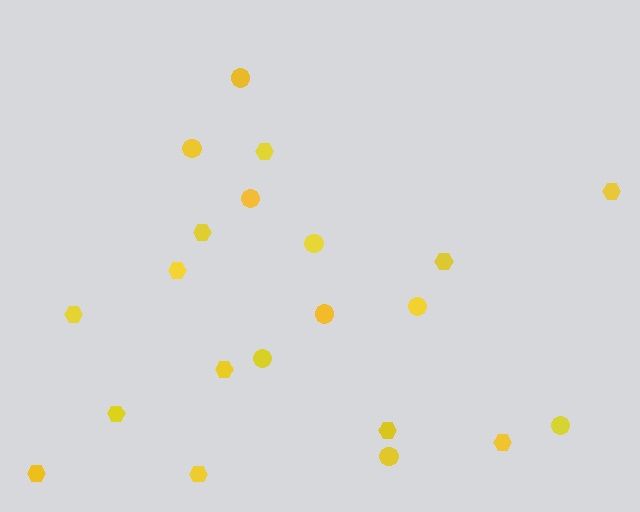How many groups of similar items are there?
There are 2 groups: one group of hexagons (12) and one group of circles (9).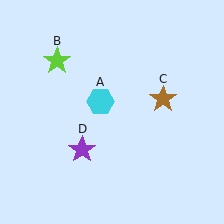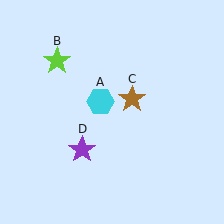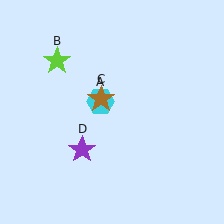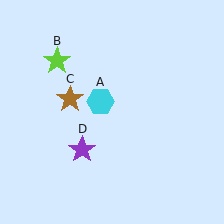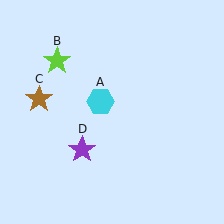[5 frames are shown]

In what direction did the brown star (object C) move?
The brown star (object C) moved left.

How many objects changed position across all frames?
1 object changed position: brown star (object C).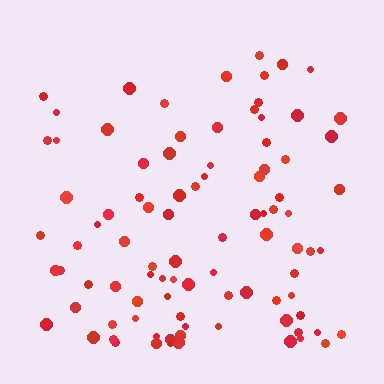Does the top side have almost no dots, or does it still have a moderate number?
Still a moderate number, just noticeably fewer than the bottom.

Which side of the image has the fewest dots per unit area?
The top.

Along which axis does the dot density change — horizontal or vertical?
Vertical.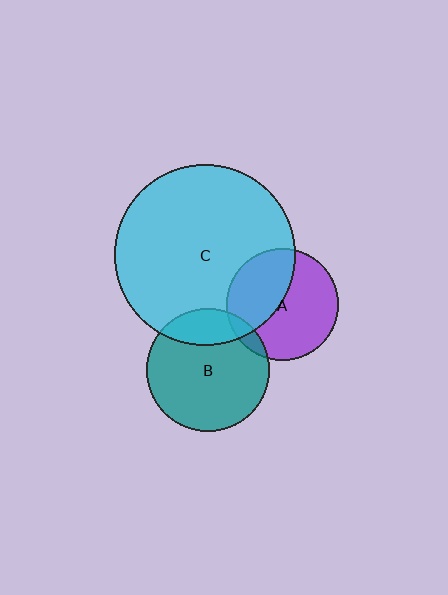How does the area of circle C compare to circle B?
Approximately 2.2 times.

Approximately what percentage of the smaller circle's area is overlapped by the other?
Approximately 10%.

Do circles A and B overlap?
Yes.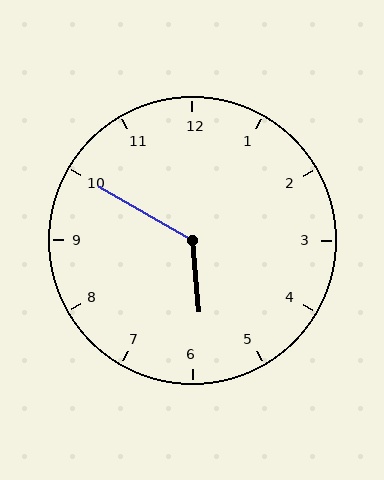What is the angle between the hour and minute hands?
Approximately 125 degrees.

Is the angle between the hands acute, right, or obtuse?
It is obtuse.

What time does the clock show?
5:50.